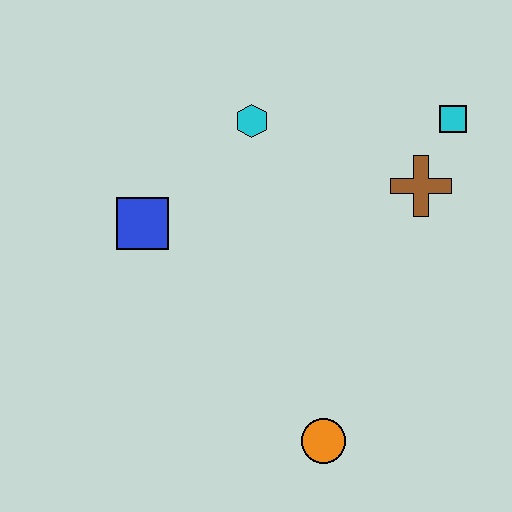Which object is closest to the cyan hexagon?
The blue square is closest to the cyan hexagon.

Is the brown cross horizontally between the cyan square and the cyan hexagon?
Yes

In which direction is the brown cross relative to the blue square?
The brown cross is to the right of the blue square.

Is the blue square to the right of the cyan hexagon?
No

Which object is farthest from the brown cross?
The blue square is farthest from the brown cross.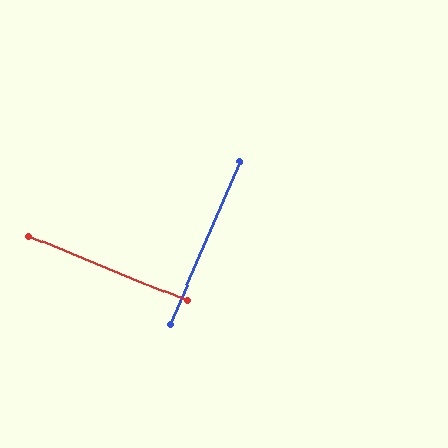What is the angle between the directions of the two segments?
Approximately 89 degrees.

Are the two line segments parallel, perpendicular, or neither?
Perpendicular — they meet at approximately 89°.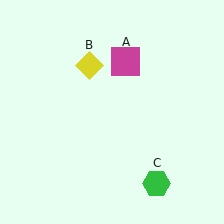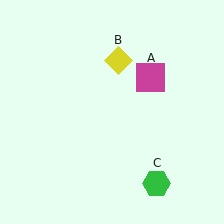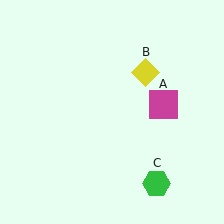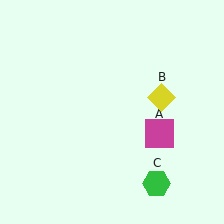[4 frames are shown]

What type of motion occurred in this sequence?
The magenta square (object A), yellow diamond (object B) rotated clockwise around the center of the scene.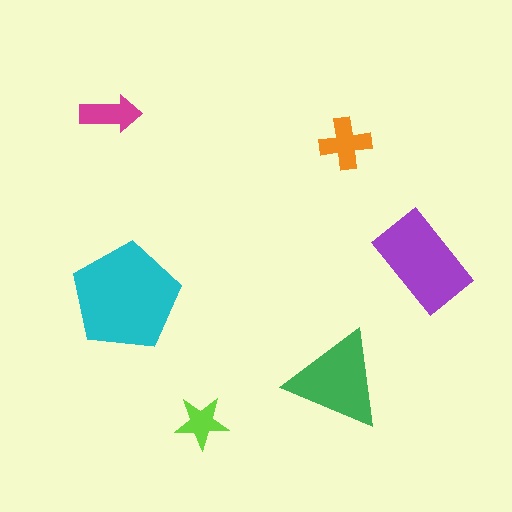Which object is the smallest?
The lime star.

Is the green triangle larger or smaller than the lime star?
Larger.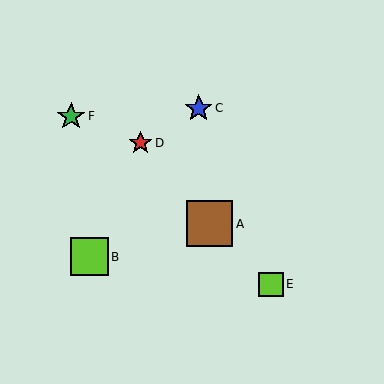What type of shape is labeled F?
Shape F is a green star.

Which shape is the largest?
The brown square (labeled A) is the largest.